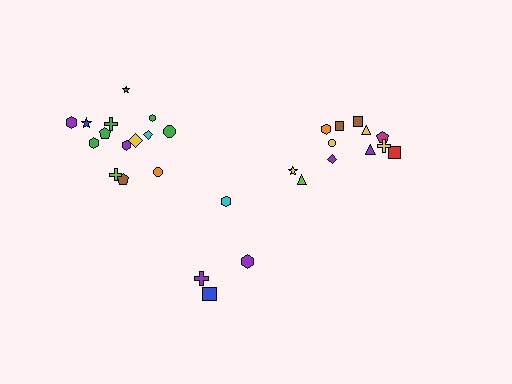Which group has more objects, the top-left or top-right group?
The top-left group.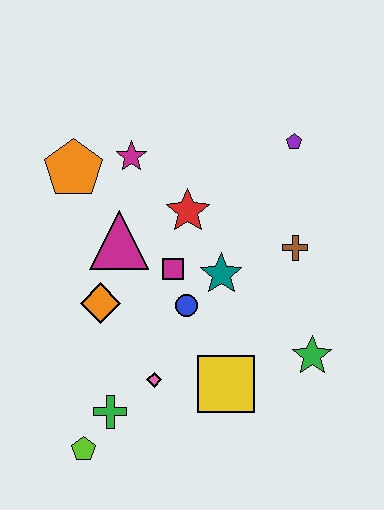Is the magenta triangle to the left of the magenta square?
Yes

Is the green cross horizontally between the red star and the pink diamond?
No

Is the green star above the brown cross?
No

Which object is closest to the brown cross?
The teal star is closest to the brown cross.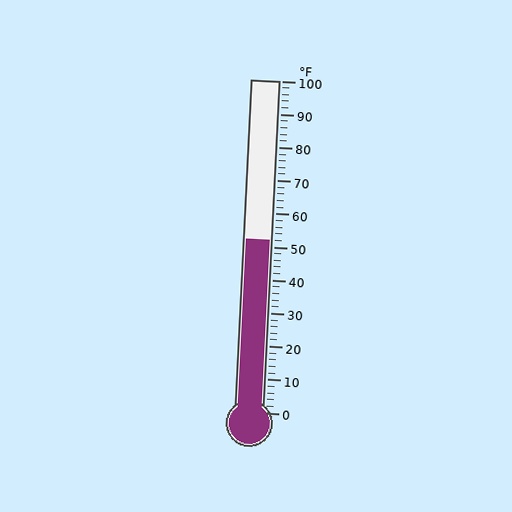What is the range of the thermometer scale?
The thermometer scale ranges from 0°F to 100°F.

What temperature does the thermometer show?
The thermometer shows approximately 52°F.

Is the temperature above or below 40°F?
The temperature is above 40°F.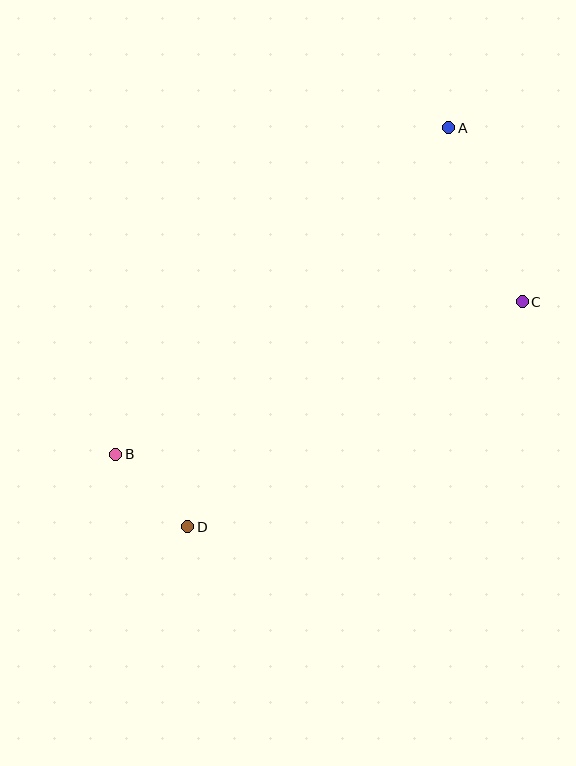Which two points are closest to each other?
Points B and D are closest to each other.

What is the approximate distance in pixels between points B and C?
The distance between B and C is approximately 434 pixels.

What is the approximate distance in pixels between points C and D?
The distance between C and D is approximately 403 pixels.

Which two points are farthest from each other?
Points A and D are farthest from each other.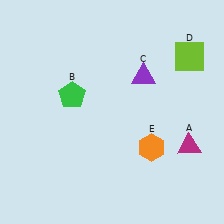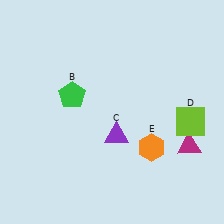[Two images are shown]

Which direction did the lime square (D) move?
The lime square (D) moved down.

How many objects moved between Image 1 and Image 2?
2 objects moved between the two images.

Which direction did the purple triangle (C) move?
The purple triangle (C) moved down.